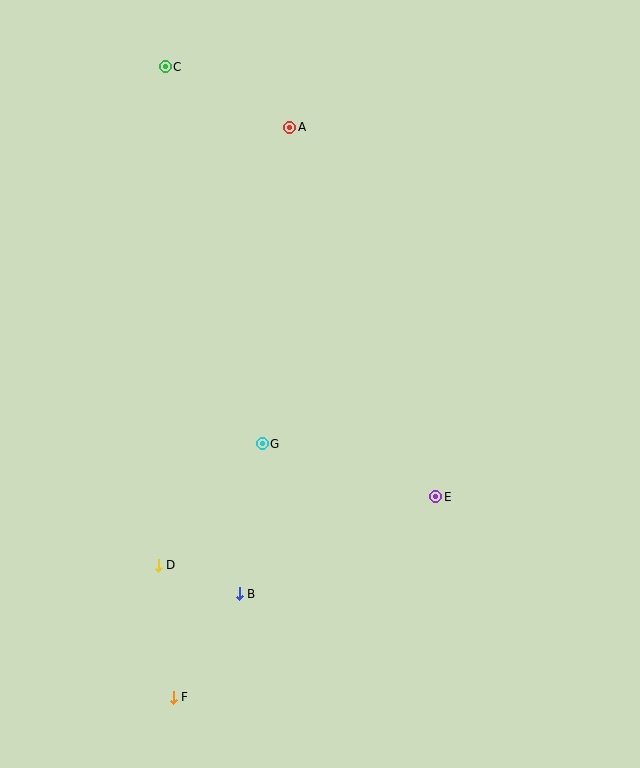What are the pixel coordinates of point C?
Point C is at (165, 67).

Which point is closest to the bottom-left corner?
Point F is closest to the bottom-left corner.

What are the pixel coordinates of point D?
Point D is at (158, 565).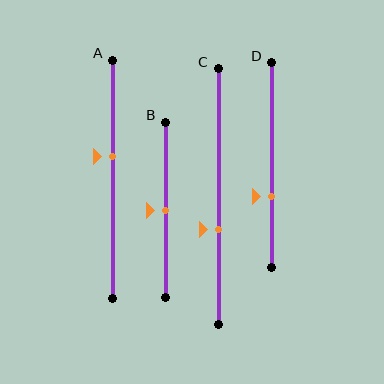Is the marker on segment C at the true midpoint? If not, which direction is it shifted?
No, the marker on segment C is shifted downward by about 13% of the segment length.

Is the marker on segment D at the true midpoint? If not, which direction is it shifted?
No, the marker on segment D is shifted downward by about 15% of the segment length.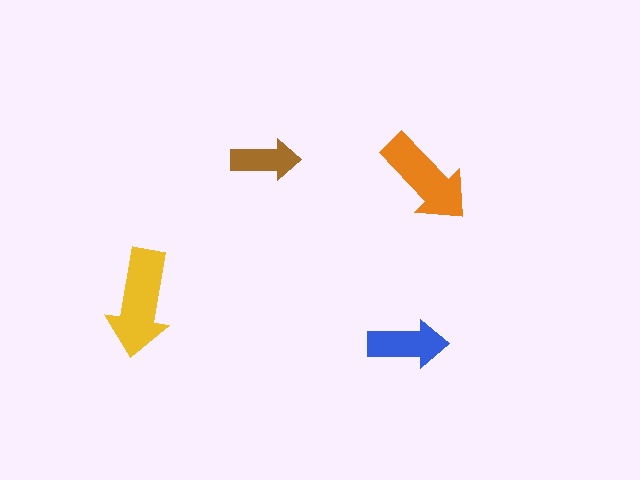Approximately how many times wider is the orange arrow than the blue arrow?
About 1.5 times wider.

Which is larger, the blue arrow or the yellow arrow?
The yellow one.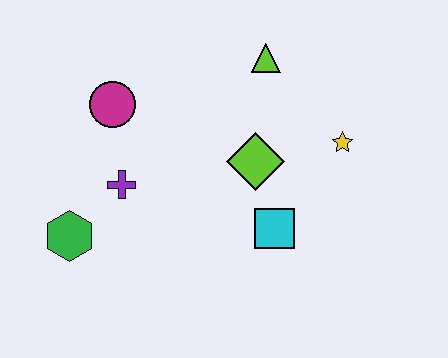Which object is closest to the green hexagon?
The purple cross is closest to the green hexagon.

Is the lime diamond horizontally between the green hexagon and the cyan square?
Yes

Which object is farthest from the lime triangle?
The green hexagon is farthest from the lime triangle.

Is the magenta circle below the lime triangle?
Yes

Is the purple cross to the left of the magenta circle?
No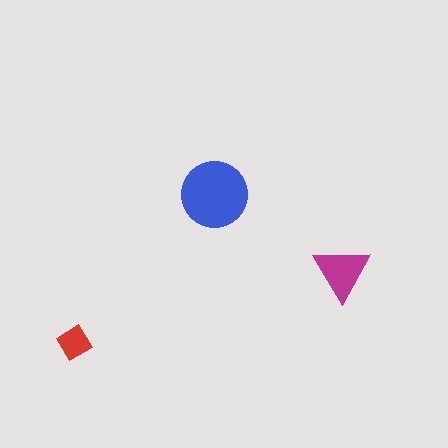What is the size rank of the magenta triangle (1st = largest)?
2nd.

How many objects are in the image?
There are 3 objects in the image.